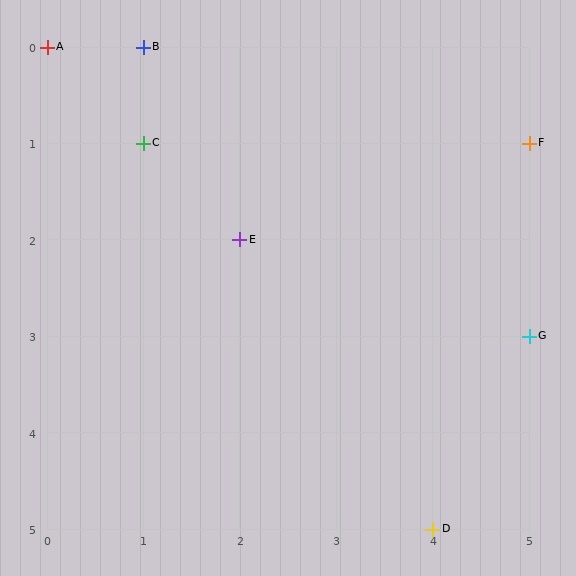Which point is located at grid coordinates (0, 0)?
Point A is at (0, 0).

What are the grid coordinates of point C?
Point C is at grid coordinates (1, 1).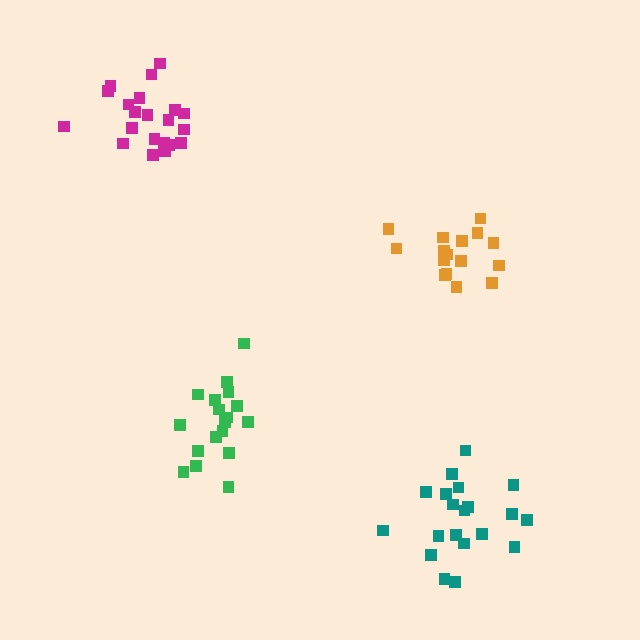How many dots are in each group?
Group 1: 16 dots, Group 2: 19 dots, Group 3: 21 dots, Group 4: 20 dots (76 total).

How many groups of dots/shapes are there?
There are 4 groups.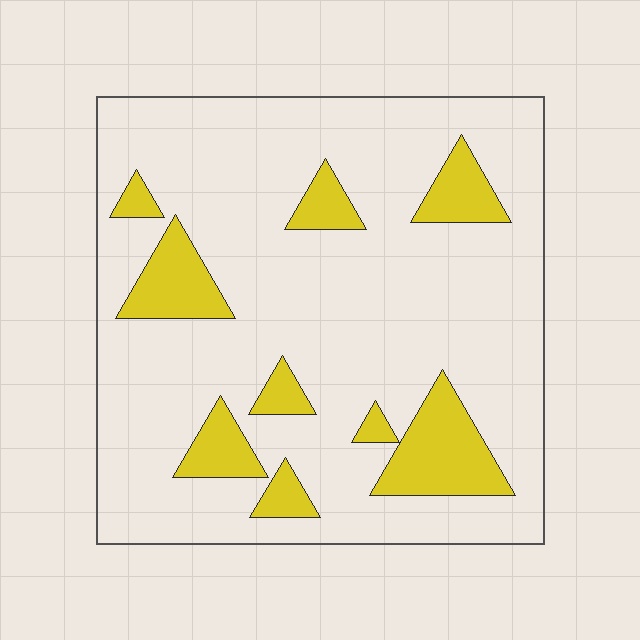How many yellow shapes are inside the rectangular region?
9.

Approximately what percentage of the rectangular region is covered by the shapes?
Approximately 15%.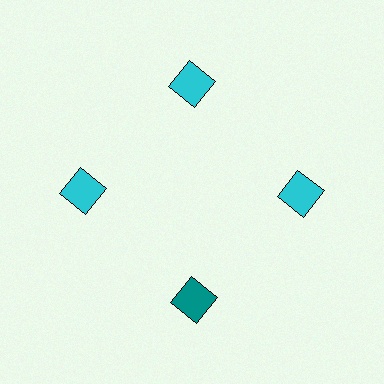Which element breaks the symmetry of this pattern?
The teal diamond at roughly the 6 o'clock position breaks the symmetry. All other shapes are cyan diamonds.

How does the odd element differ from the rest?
It has a different color: teal instead of cyan.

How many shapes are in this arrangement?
There are 4 shapes arranged in a ring pattern.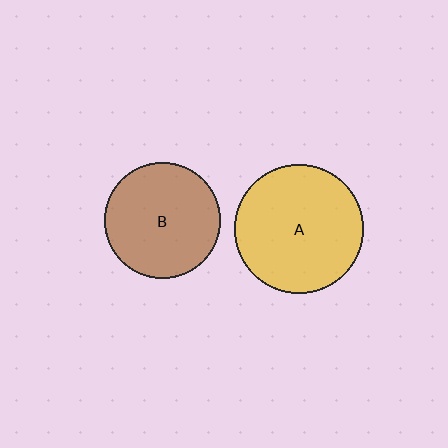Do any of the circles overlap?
No, none of the circles overlap.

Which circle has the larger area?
Circle A (yellow).